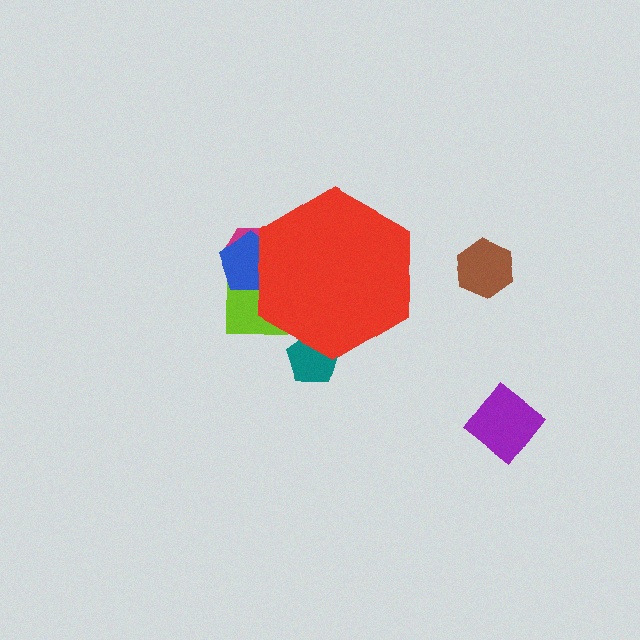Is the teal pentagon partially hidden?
Yes, the teal pentagon is partially hidden behind the red hexagon.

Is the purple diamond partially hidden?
No, the purple diamond is fully visible.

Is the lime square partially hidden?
Yes, the lime square is partially hidden behind the red hexagon.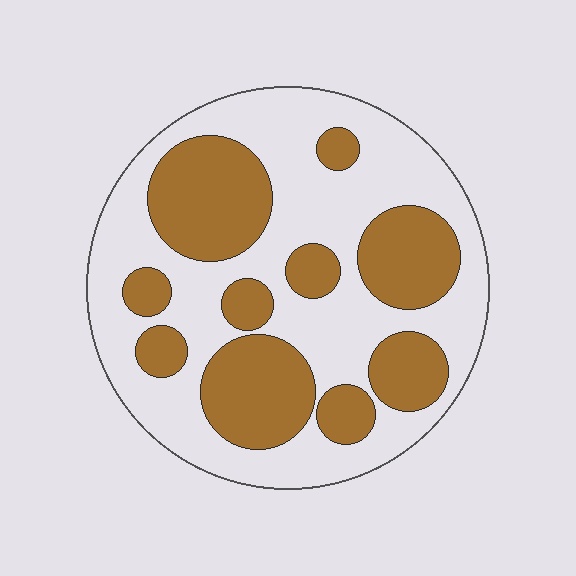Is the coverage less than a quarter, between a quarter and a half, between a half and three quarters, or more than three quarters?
Between a quarter and a half.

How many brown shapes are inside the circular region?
10.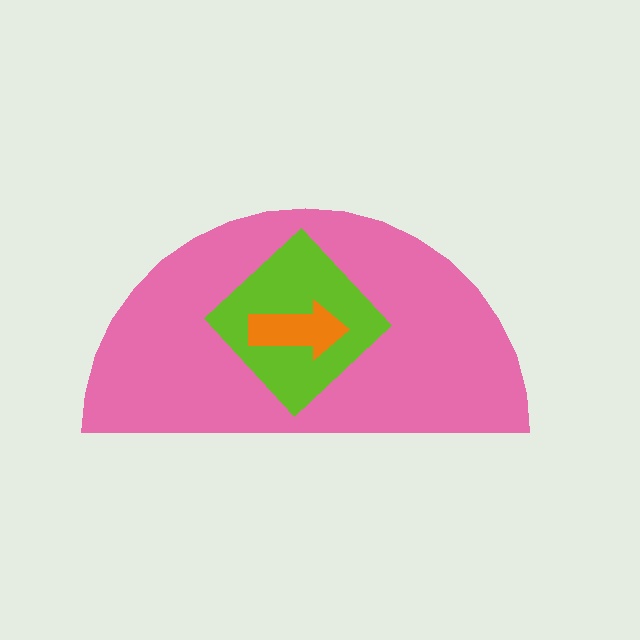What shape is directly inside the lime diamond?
The orange arrow.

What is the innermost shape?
The orange arrow.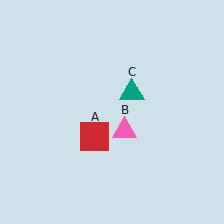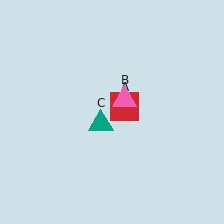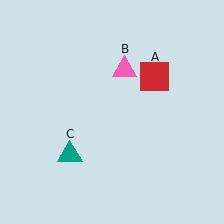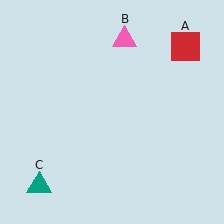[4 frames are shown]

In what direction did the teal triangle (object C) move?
The teal triangle (object C) moved down and to the left.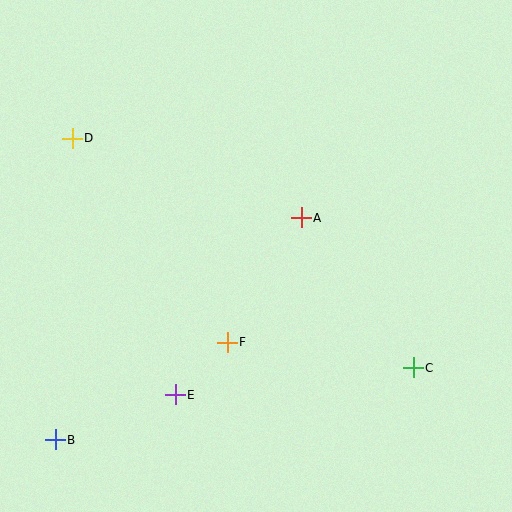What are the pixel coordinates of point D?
Point D is at (72, 138).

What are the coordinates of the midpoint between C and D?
The midpoint between C and D is at (243, 253).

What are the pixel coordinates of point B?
Point B is at (55, 440).